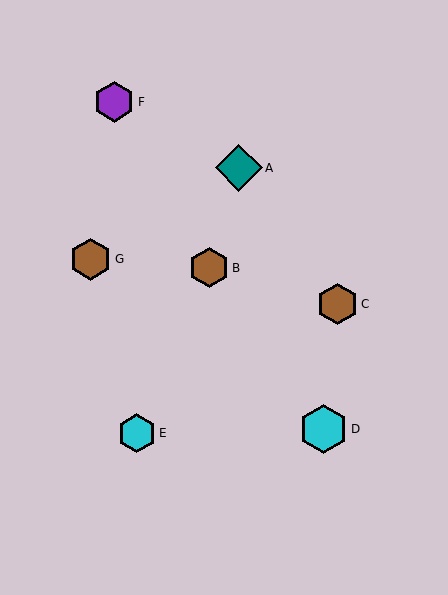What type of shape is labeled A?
Shape A is a teal diamond.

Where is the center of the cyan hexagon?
The center of the cyan hexagon is at (137, 433).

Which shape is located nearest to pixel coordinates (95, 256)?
The brown hexagon (labeled G) at (90, 259) is nearest to that location.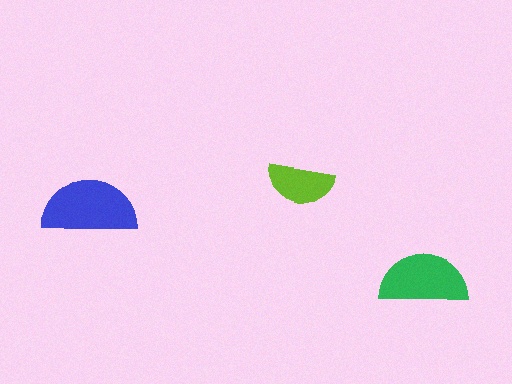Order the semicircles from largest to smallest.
the blue one, the green one, the lime one.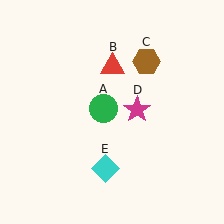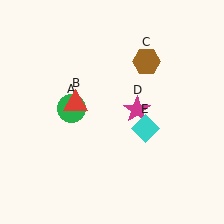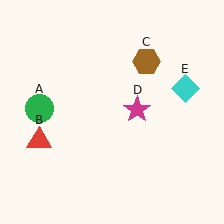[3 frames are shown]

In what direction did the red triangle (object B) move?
The red triangle (object B) moved down and to the left.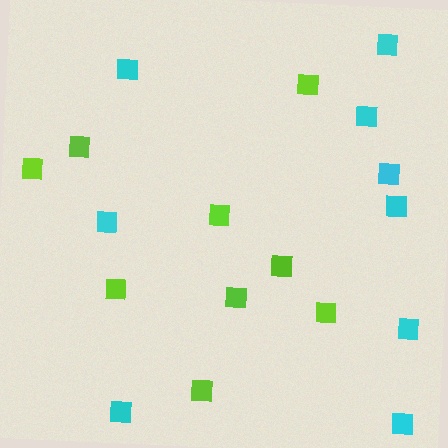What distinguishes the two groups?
There are 2 groups: one group of cyan squares (9) and one group of lime squares (9).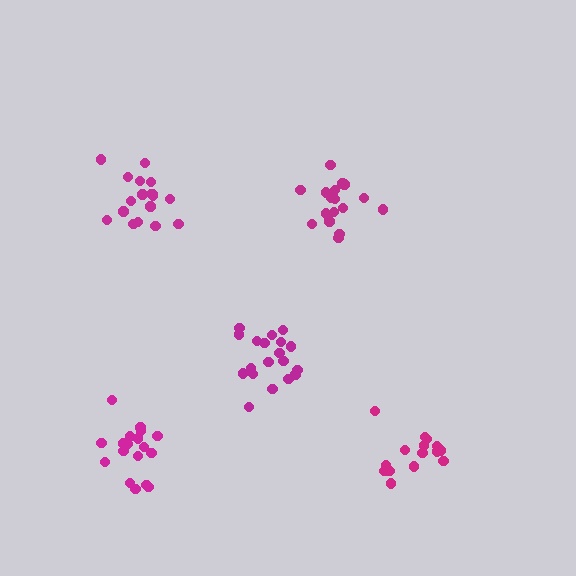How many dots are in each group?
Group 1: 18 dots, Group 2: 19 dots, Group 3: 18 dots, Group 4: 18 dots, Group 5: 15 dots (88 total).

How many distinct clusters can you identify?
There are 5 distinct clusters.